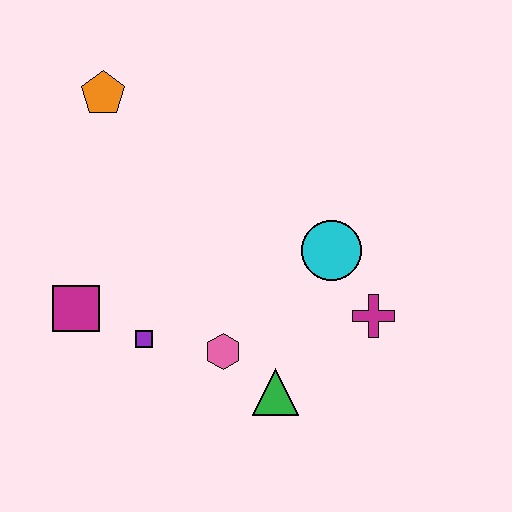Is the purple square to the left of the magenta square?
No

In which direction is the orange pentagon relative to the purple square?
The orange pentagon is above the purple square.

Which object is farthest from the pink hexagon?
The orange pentagon is farthest from the pink hexagon.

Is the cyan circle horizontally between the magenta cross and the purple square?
Yes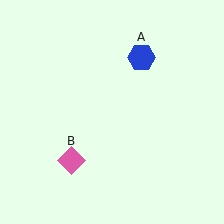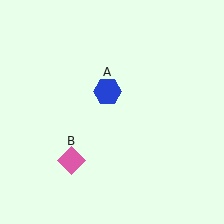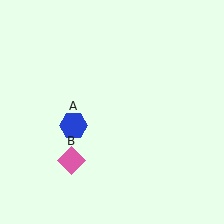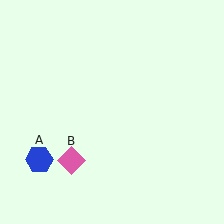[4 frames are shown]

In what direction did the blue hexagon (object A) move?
The blue hexagon (object A) moved down and to the left.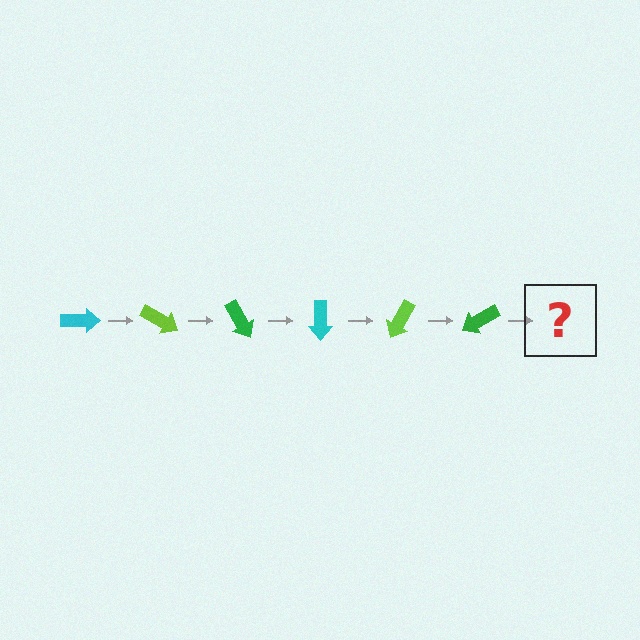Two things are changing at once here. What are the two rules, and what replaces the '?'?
The two rules are that it rotates 30 degrees each step and the color cycles through cyan, lime, and green. The '?' should be a cyan arrow, rotated 180 degrees from the start.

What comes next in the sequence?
The next element should be a cyan arrow, rotated 180 degrees from the start.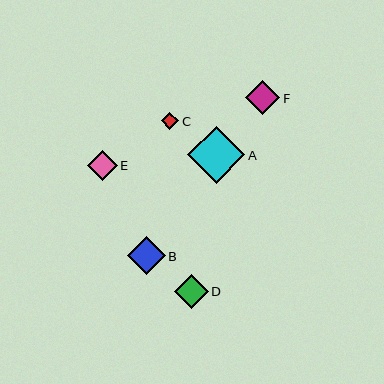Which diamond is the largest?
Diamond A is the largest with a size of approximately 57 pixels.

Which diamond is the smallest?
Diamond C is the smallest with a size of approximately 17 pixels.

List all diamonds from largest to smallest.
From largest to smallest: A, B, F, D, E, C.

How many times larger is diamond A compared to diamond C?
Diamond A is approximately 3.2 times the size of diamond C.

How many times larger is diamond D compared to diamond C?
Diamond D is approximately 1.9 times the size of diamond C.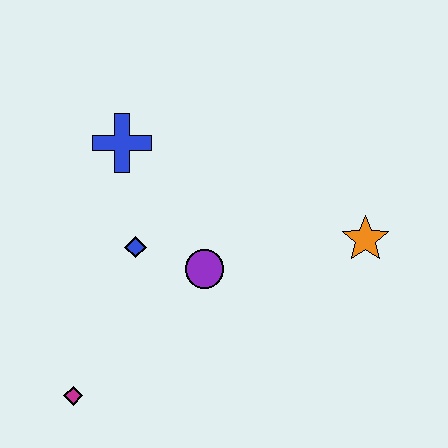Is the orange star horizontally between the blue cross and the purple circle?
No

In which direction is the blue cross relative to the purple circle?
The blue cross is above the purple circle.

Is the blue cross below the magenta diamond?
No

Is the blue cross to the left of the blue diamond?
Yes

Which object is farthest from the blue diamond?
The orange star is farthest from the blue diamond.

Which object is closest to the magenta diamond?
The blue diamond is closest to the magenta diamond.